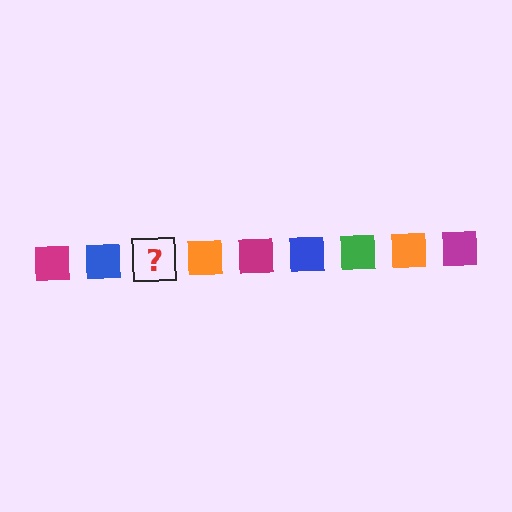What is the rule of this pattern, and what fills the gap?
The rule is that the pattern cycles through magenta, blue, green, orange squares. The gap should be filled with a green square.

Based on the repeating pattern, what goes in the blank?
The blank should be a green square.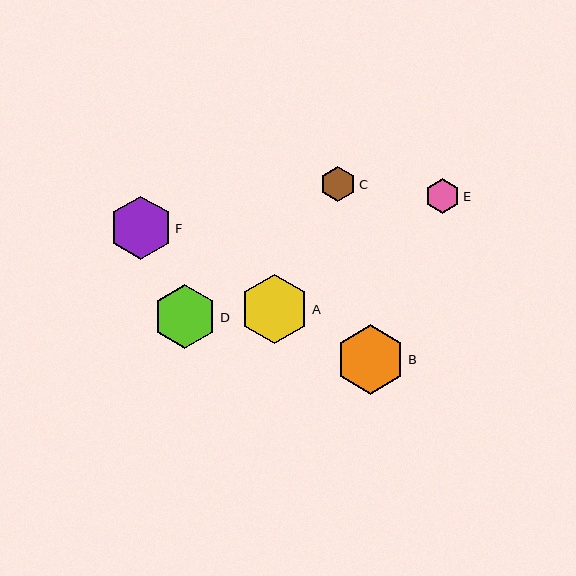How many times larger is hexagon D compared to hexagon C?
Hexagon D is approximately 1.8 times the size of hexagon C.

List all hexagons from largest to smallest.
From largest to smallest: A, B, D, F, C, E.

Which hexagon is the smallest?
Hexagon E is the smallest with a size of approximately 35 pixels.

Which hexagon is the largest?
Hexagon A is the largest with a size of approximately 69 pixels.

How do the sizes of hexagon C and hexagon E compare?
Hexagon C and hexagon E are approximately the same size.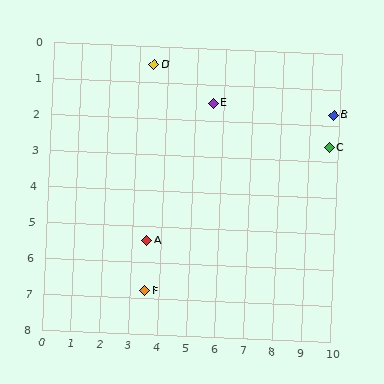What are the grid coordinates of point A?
Point A is at approximately (3.5, 5.4).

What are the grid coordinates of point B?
Point B is at approximately (9.8, 1.7).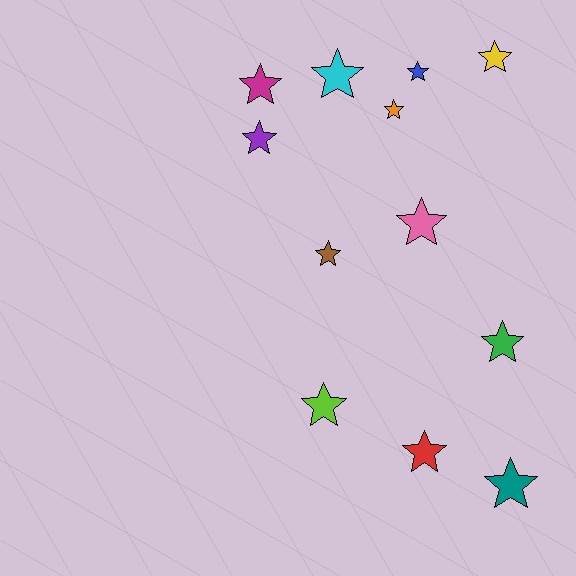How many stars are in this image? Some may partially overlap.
There are 12 stars.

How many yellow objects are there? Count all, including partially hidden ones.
There is 1 yellow object.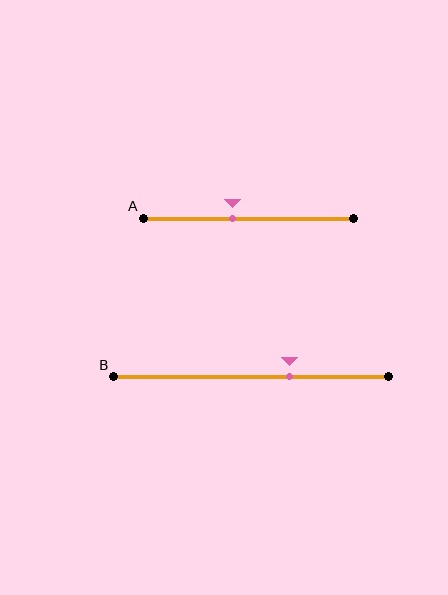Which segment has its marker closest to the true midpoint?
Segment A has its marker closest to the true midpoint.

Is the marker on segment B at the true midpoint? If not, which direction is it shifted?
No, the marker on segment B is shifted to the right by about 14% of the segment length.